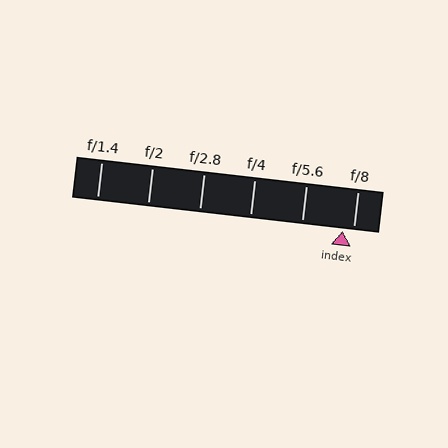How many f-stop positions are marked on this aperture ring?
There are 6 f-stop positions marked.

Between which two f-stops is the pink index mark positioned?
The index mark is between f/5.6 and f/8.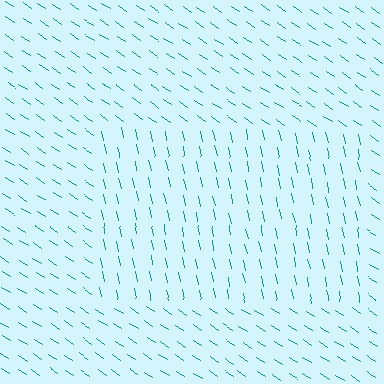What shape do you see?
I see a rectangle.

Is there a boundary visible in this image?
Yes, there is a texture boundary formed by a change in line orientation.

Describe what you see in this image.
The image is filled with small teal line segments. A rectangle region in the image has lines oriented differently from the surrounding lines, creating a visible texture boundary.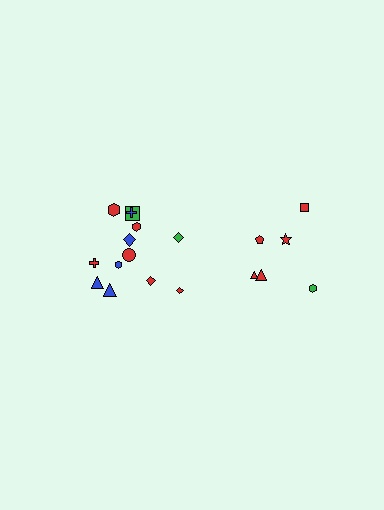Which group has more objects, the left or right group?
The left group.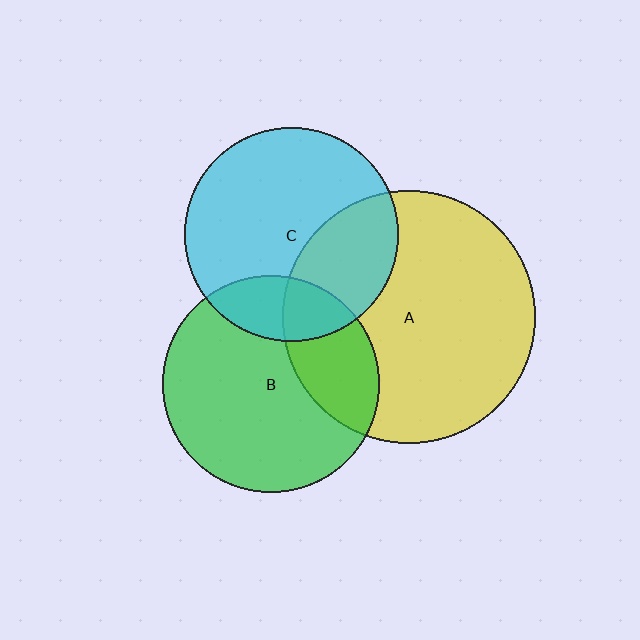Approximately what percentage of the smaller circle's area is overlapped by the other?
Approximately 20%.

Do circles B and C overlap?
Yes.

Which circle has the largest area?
Circle A (yellow).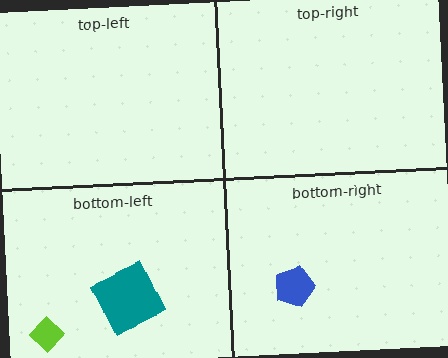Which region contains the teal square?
The bottom-left region.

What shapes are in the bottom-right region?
The blue pentagon.